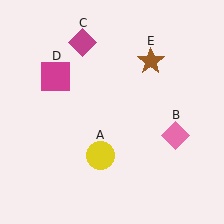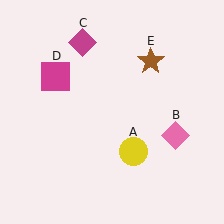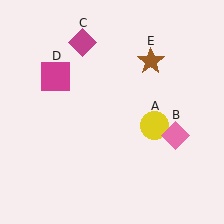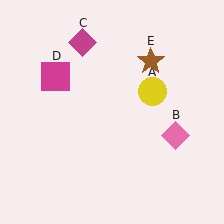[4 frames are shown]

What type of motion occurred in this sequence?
The yellow circle (object A) rotated counterclockwise around the center of the scene.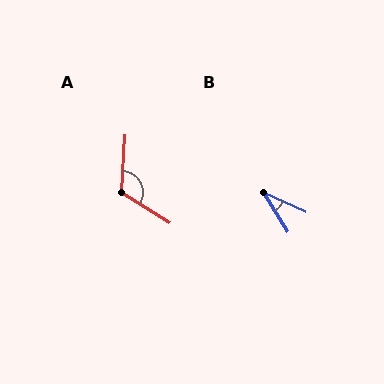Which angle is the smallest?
B, at approximately 34 degrees.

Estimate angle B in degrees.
Approximately 34 degrees.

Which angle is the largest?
A, at approximately 119 degrees.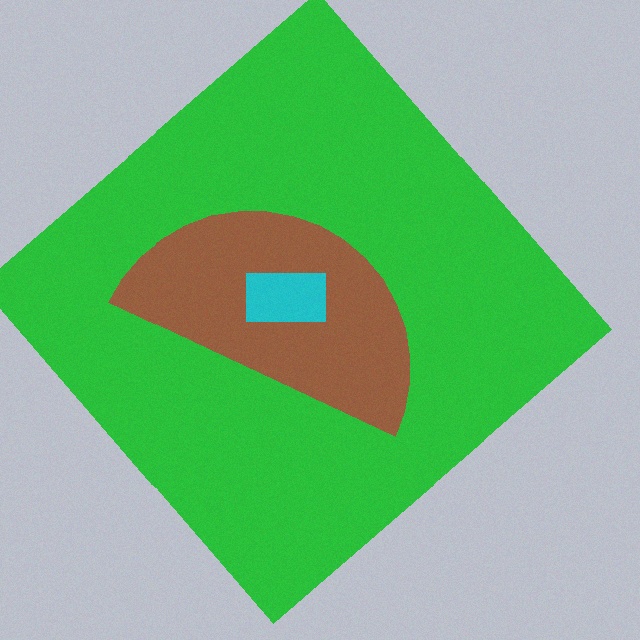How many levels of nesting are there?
3.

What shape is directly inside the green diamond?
The brown semicircle.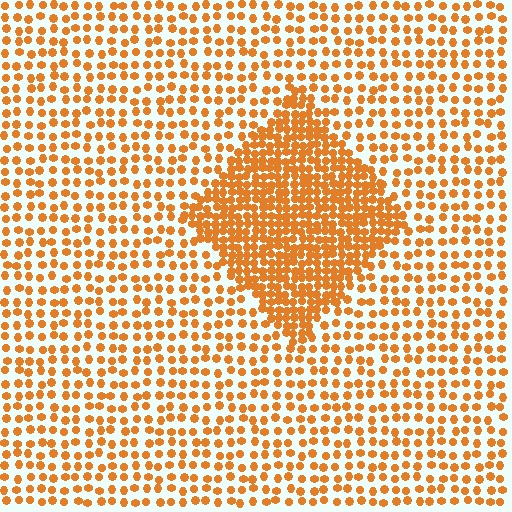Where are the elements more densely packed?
The elements are more densely packed inside the diamond boundary.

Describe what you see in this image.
The image contains small orange elements arranged at two different densities. A diamond-shaped region is visible where the elements are more densely packed than the surrounding area.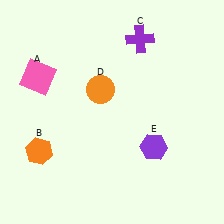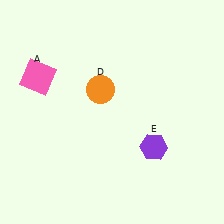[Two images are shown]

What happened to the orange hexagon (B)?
The orange hexagon (B) was removed in Image 2. It was in the bottom-left area of Image 1.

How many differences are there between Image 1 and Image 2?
There are 2 differences between the two images.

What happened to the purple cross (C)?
The purple cross (C) was removed in Image 2. It was in the top-right area of Image 1.